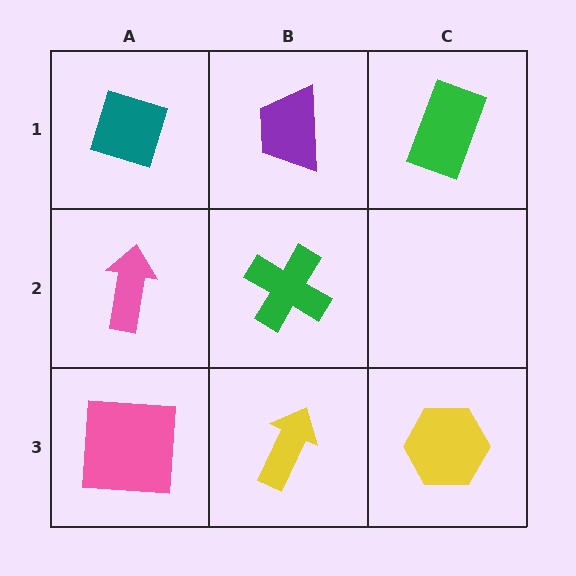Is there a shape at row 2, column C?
No, that cell is empty.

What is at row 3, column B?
A yellow arrow.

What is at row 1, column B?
A purple trapezoid.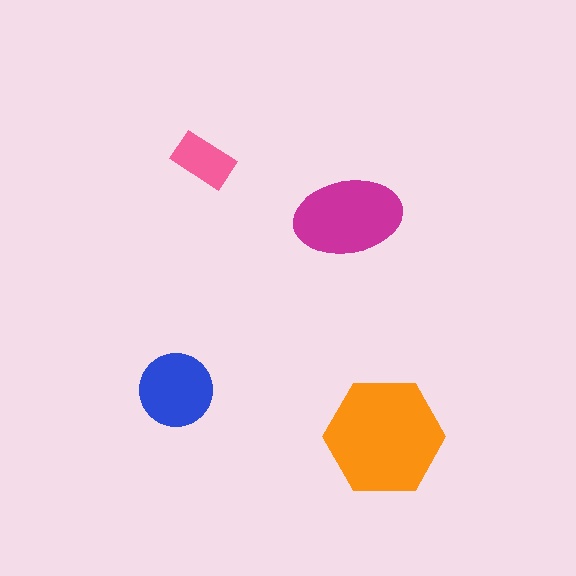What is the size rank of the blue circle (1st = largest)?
3rd.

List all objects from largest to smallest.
The orange hexagon, the magenta ellipse, the blue circle, the pink rectangle.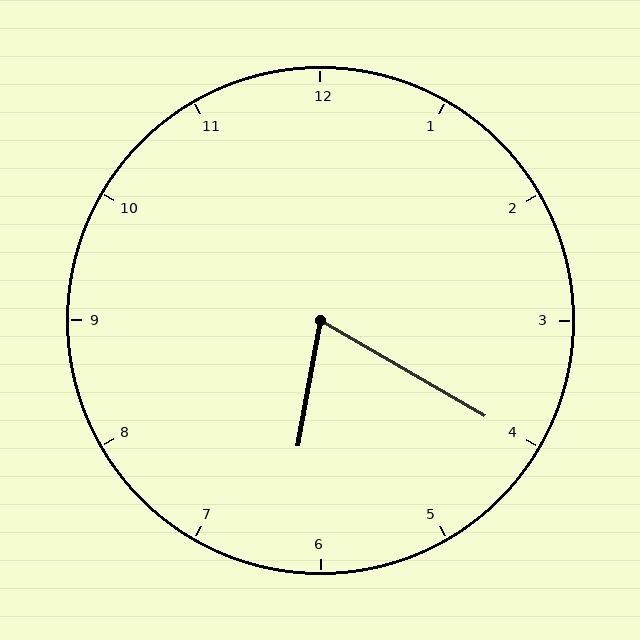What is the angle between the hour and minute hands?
Approximately 70 degrees.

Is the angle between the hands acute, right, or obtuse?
It is acute.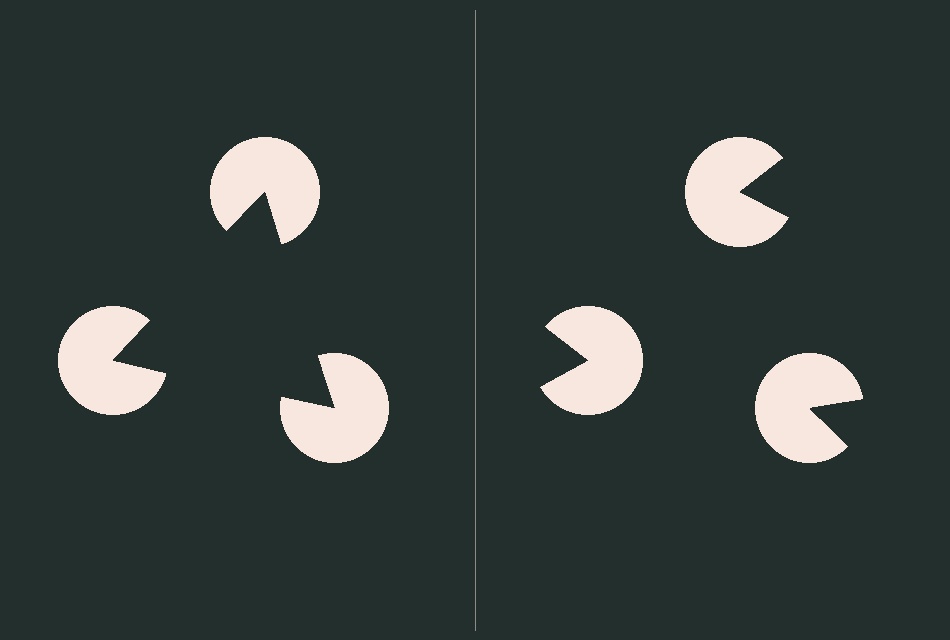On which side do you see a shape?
An illusory triangle appears on the left side. On the right side the wedge cuts are rotated, so no coherent shape forms.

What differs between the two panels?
The pac-man discs are positioned identically on both sides; only the wedge orientations differ. On the left they align to a triangle; on the right they are misaligned.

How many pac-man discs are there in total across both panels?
6 — 3 on each side.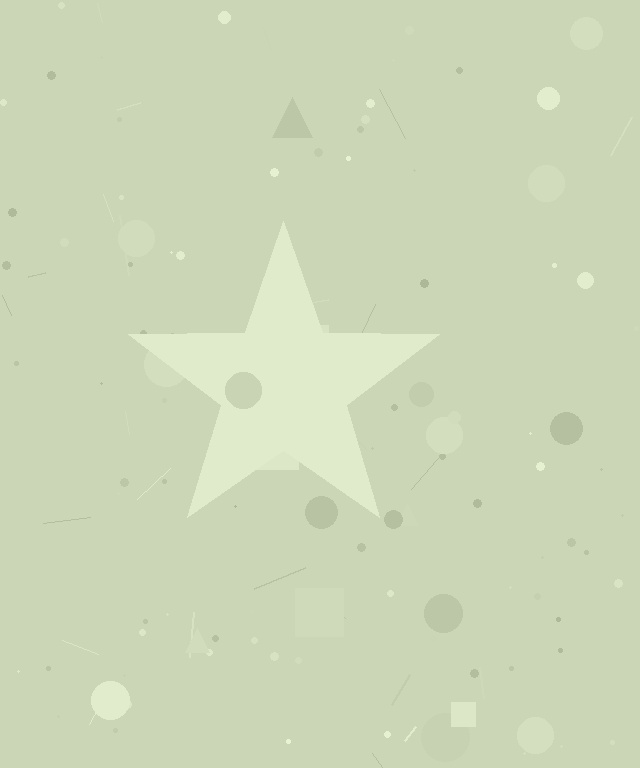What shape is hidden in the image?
A star is hidden in the image.